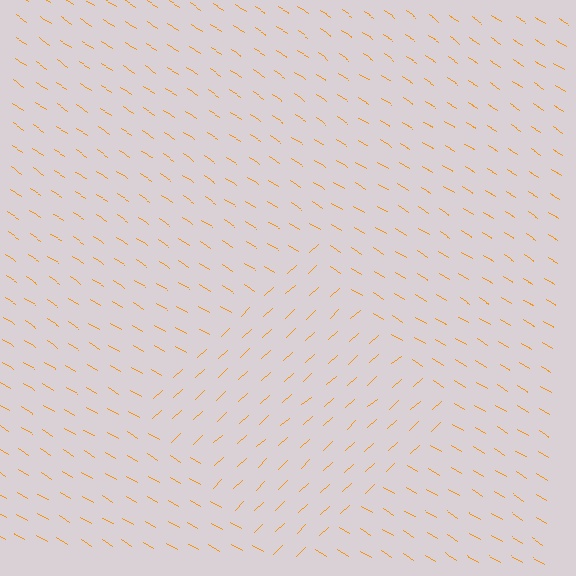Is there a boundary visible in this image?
Yes, there is a texture boundary formed by a change in line orientation.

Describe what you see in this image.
The image is filled with small orange line segments. A diamond region in the image has lines oriented differently from the surrounding lines, creating a visible texture boundary.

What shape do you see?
I see a diamond.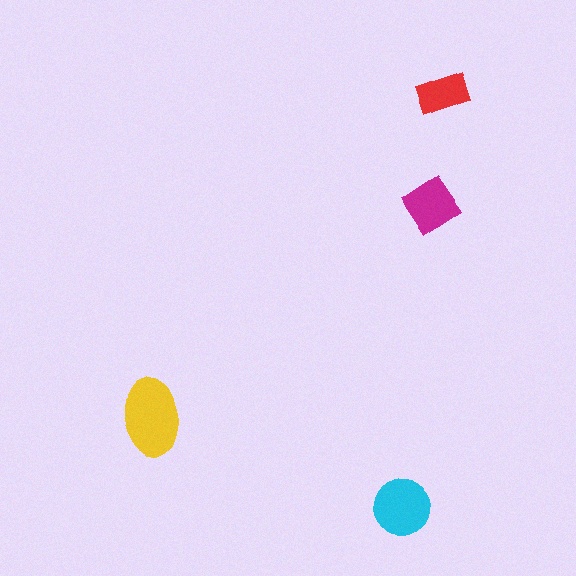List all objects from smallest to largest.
The red rectangle, the magenta diamond, the cyan circle, the yellow ellipse.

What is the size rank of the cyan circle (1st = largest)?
2nd.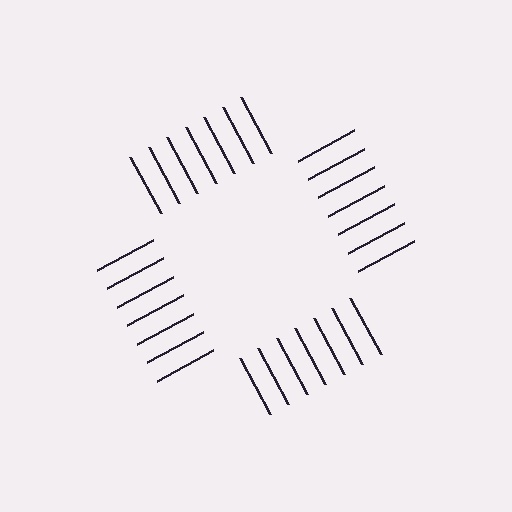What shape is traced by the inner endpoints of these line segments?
An illusory square — the line segments terminate on its edges but no continuous stroke is drawn.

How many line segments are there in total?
28 — 7 along each of the 4 edges.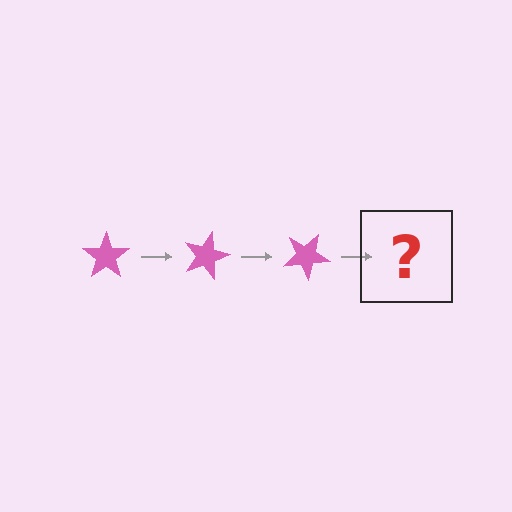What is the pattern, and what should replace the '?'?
The pattern is that the star rotates 15 degrees each step. The '?' should be a pink star rotated 45 degrees.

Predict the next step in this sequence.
The next step is a pink star rotated 45 degrees.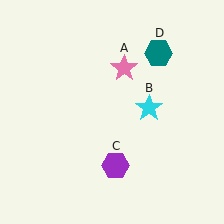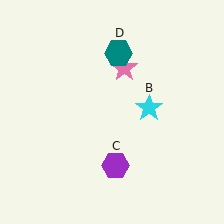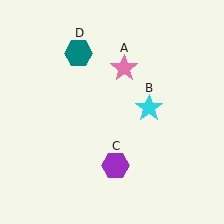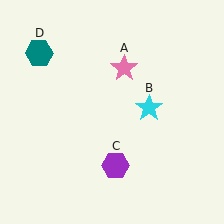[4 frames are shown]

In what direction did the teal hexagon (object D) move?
The teal hexagon (object D) moved left.